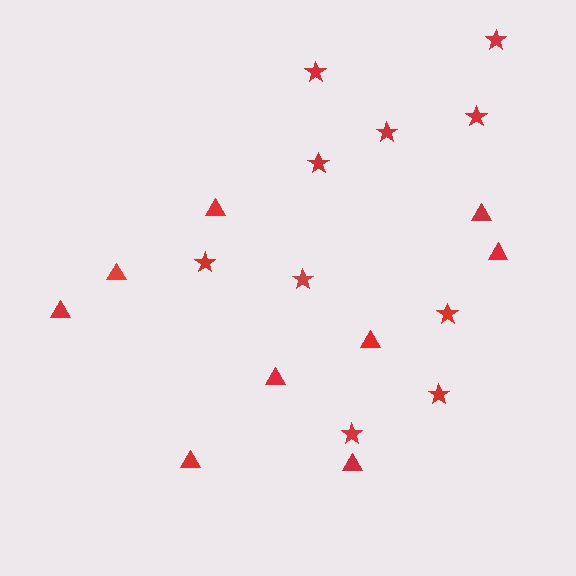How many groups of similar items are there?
There are 2 groups: one group of triangles (9) and one group of stars (10).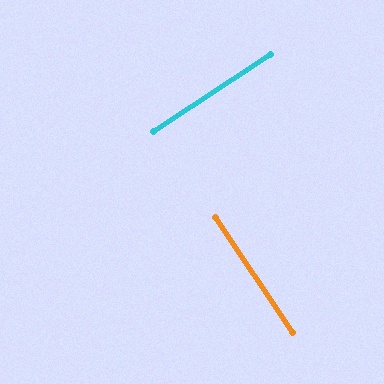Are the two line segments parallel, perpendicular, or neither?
Perpendicular — they meet at approximately 90°.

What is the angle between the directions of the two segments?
Approximately 90 degrees.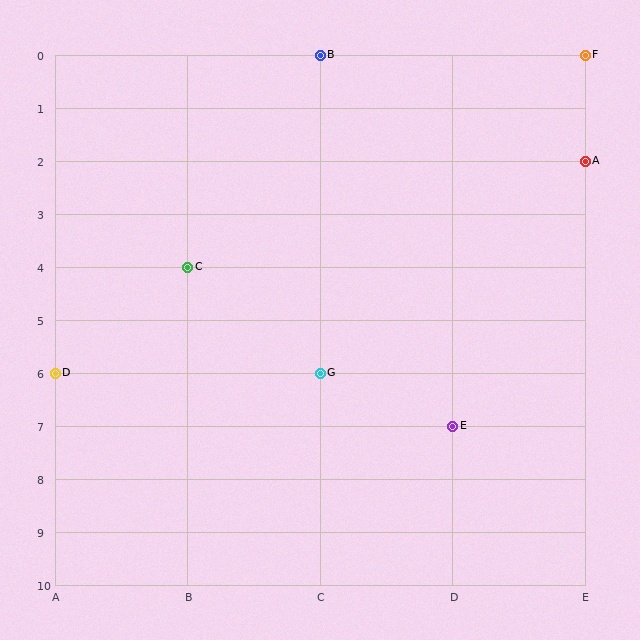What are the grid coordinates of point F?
Point F is at grid coordinates (E, 0).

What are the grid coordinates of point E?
Point E is at grid coordinates (D, 7).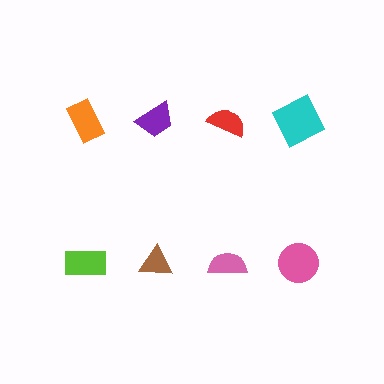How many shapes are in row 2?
4 shapes.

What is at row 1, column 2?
A purple trapezoid.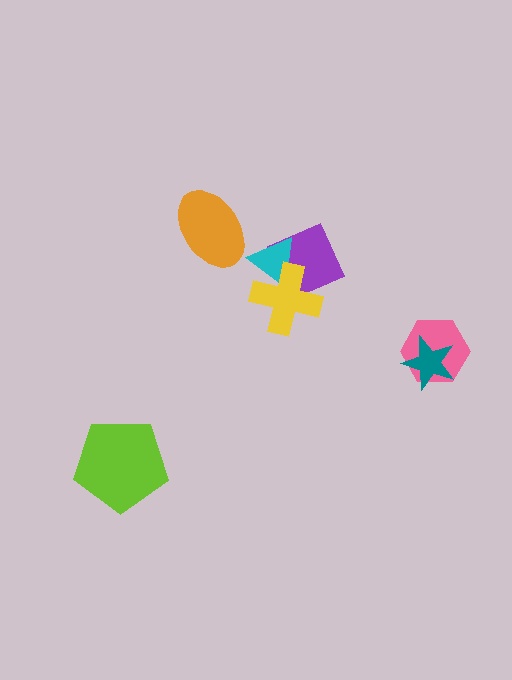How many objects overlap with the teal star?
1 object overlaps with the teal star.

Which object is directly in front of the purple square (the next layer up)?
The cyan triangle is directly in front of the purple square.